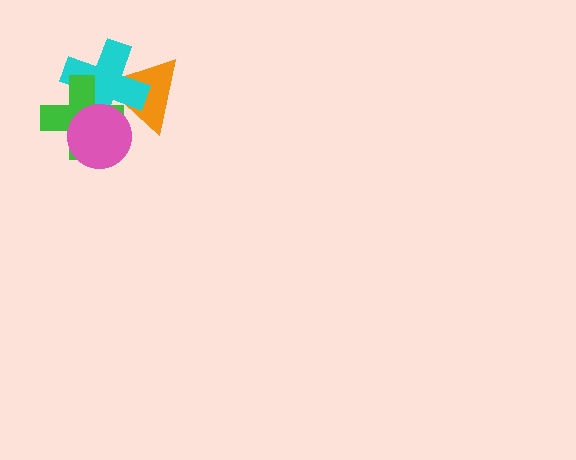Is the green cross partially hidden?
Yes, it is partially covered by another shape.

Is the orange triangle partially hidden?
Yes, it is partially covered by another shape.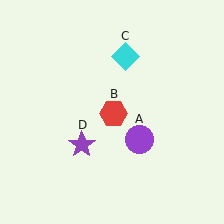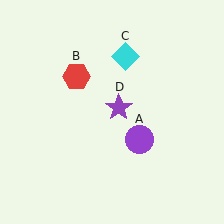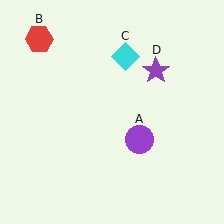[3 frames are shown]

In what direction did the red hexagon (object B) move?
The red hexagon (object B) moved up and to the left.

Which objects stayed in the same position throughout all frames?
Purple circle (object A) and cyan diamond (object C) remained stationary.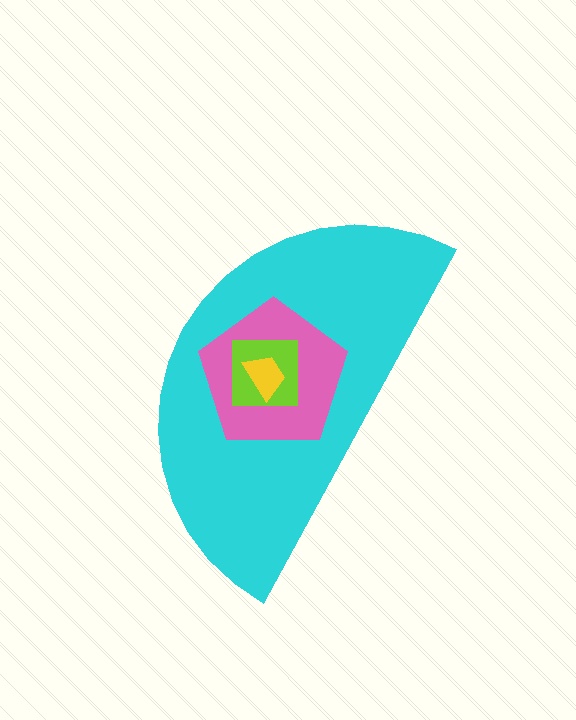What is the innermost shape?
The yellow trapezoid.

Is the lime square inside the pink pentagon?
Yes.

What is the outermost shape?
The cyan semicircle.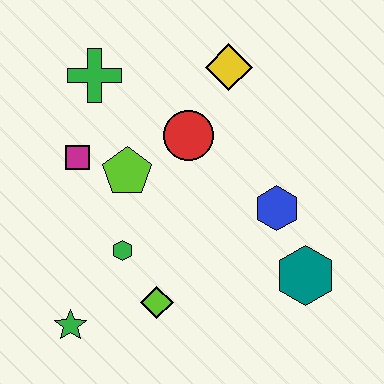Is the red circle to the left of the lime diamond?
No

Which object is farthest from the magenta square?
The teal hexagon is farthest from the magenta square.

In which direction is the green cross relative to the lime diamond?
The green cross is above the lime diamond.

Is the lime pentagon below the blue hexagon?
No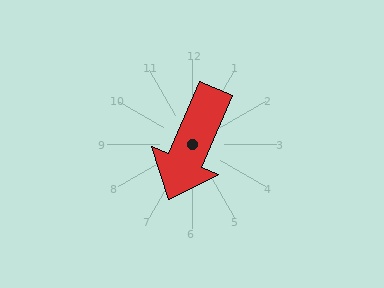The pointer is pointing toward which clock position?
Roughly 7 o'clock.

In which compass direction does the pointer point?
Southwest.